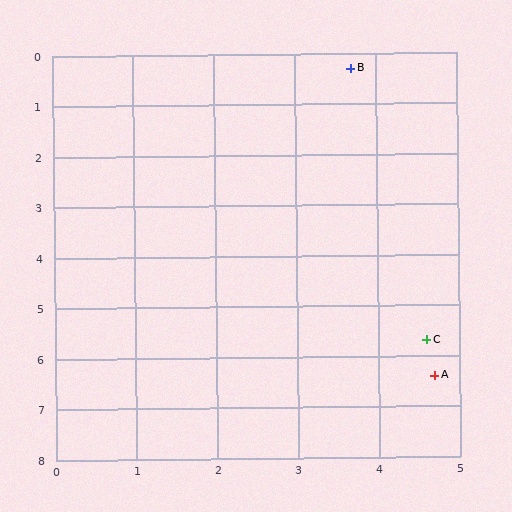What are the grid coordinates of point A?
Point A is at approximately (4.7, 6.4).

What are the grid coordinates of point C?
Point C is at approximately (4.6, 5.7).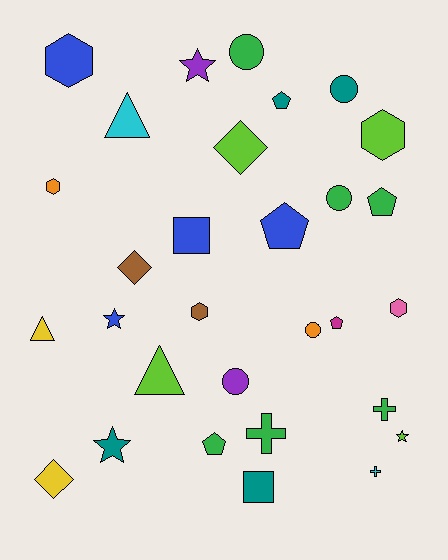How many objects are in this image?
There are 30 objects.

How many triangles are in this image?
There are 3 triangles.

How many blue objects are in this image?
There are 4 blue objects.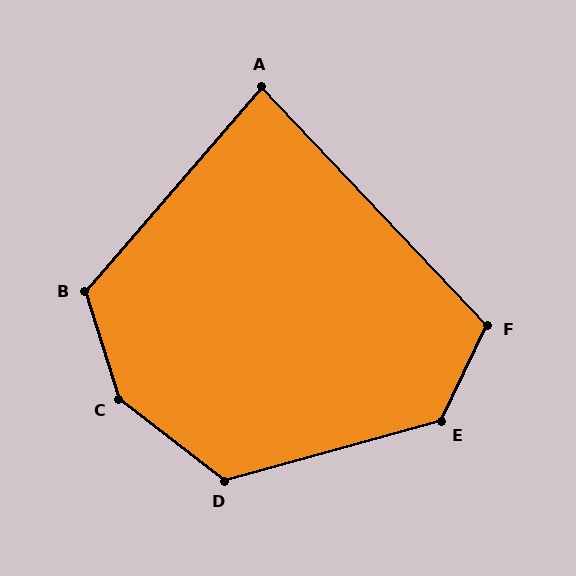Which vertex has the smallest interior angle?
A, at approximately 84 degrees.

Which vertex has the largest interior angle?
C, at approximately 145 degrees.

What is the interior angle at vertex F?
Approximately 111 degrees (obtuse).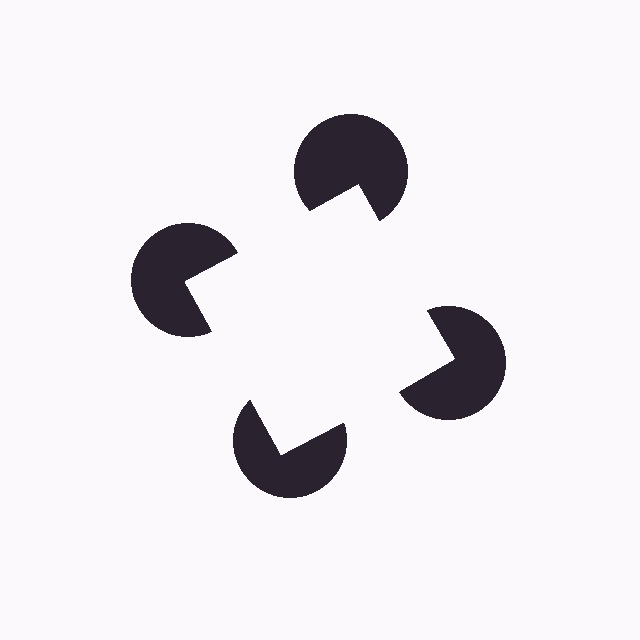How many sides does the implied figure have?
4 sides.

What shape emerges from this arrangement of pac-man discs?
An illusory square — its edges are inferred from the aligned wedge cuts in the pac-man discs, not physically drawn.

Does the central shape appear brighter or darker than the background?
It typically appears slightly brighter than the background, even though no actual brightness change is drawn.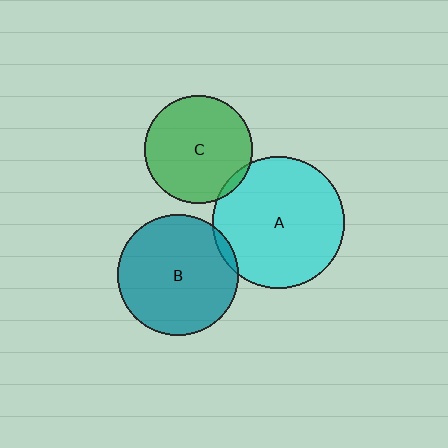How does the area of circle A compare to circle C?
Approximately 1.5 times.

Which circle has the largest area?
Circle A (cyan).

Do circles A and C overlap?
Yes.